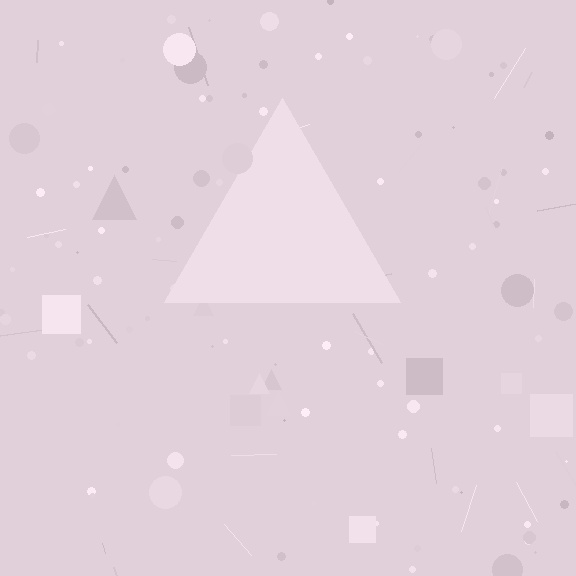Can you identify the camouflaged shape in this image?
The camouflaged shape is a triangle.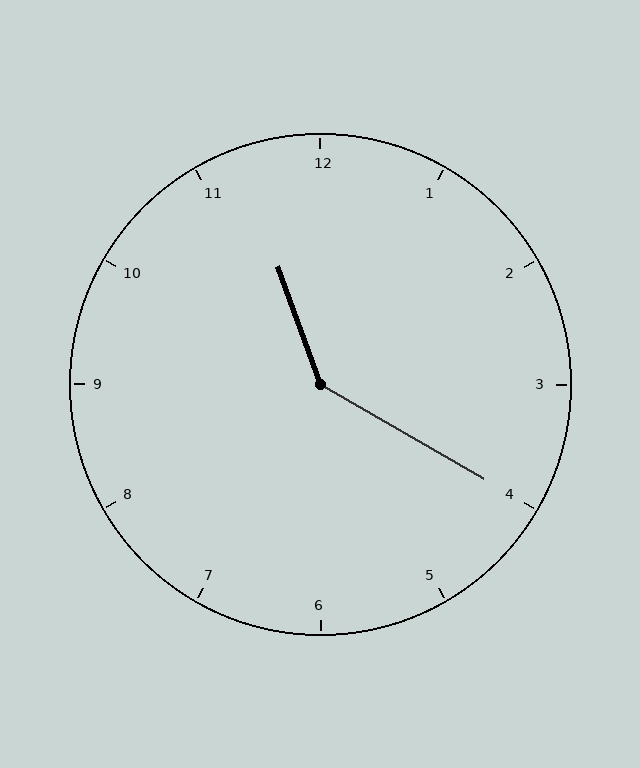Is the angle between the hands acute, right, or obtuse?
It is obtuse.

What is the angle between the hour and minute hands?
Approximately 140 degrees.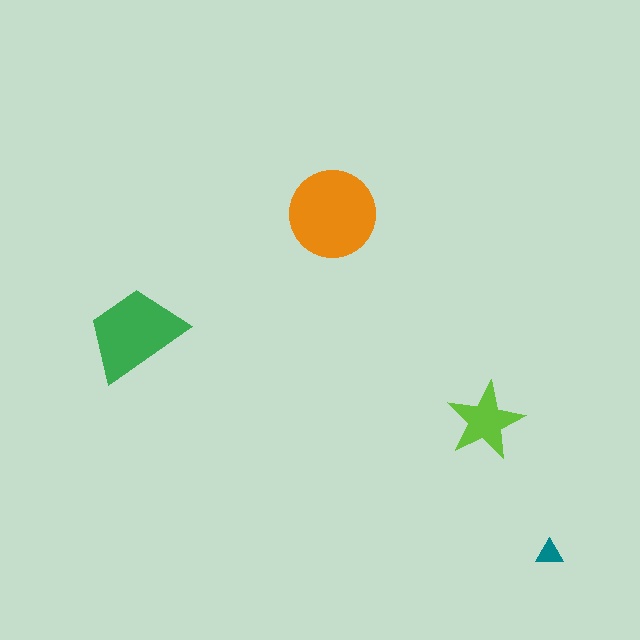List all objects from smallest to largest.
The teal triangle, the lime star, the green trapezoid, the orange circle.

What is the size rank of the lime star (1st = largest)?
3rd.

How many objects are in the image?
There are 4 objects in the image.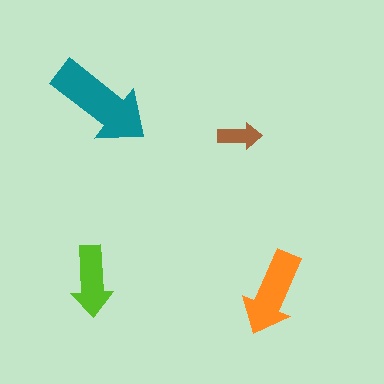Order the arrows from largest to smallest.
the teal one, the orange one, the lime one, the brown one.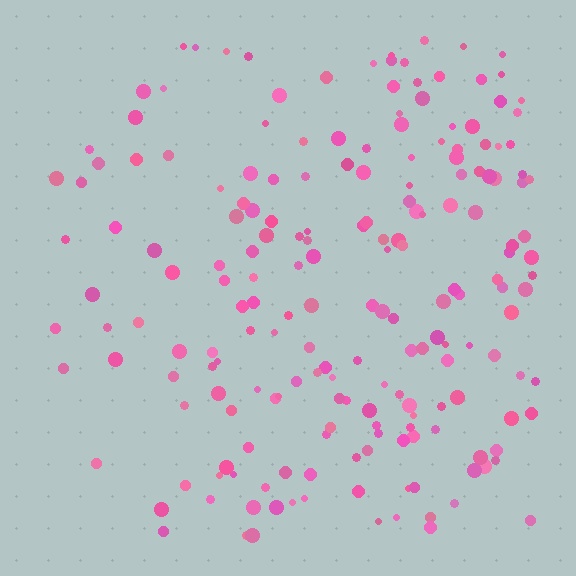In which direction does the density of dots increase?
From left to right, with the right side densest.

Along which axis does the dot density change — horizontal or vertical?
Horizontal.